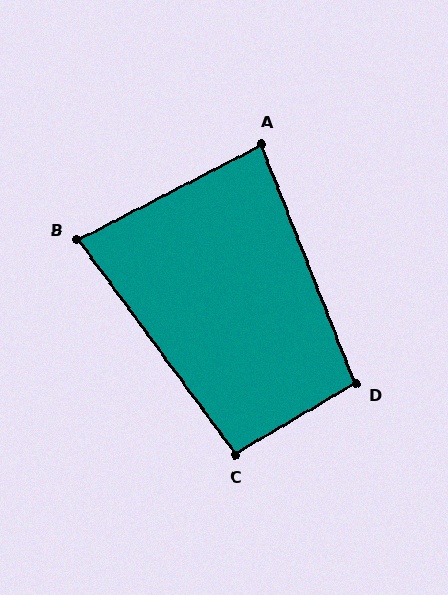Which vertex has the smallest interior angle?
B, at approximately 81 degrees.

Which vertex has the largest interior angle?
D, at approximately 99 degrees.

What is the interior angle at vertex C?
Approximately 96 degrees (obtuse).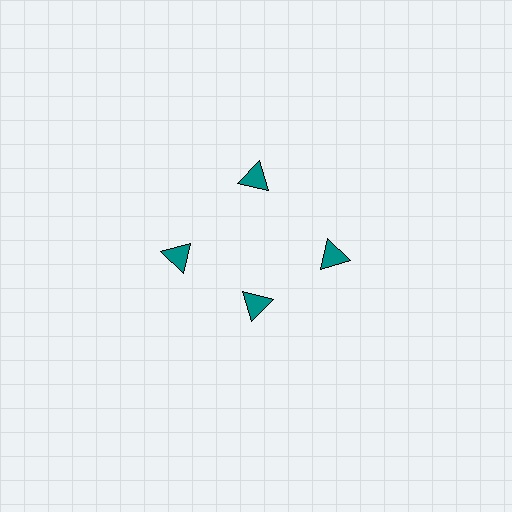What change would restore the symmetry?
The symmetry would be restored by moving it outward, back onto the ring so that all 4 triangles sit at equal angles and equal distance from the center.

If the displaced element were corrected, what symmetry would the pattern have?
It would have 4-fold rotational symmetry — the pattern would map onto itself every 90 degrees.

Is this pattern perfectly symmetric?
No. The 4 teal triangles are arranged in a ring, but one element near the 6 o'clock position is pulled inward toward the center, breaking the 4-fold rotational symmetry.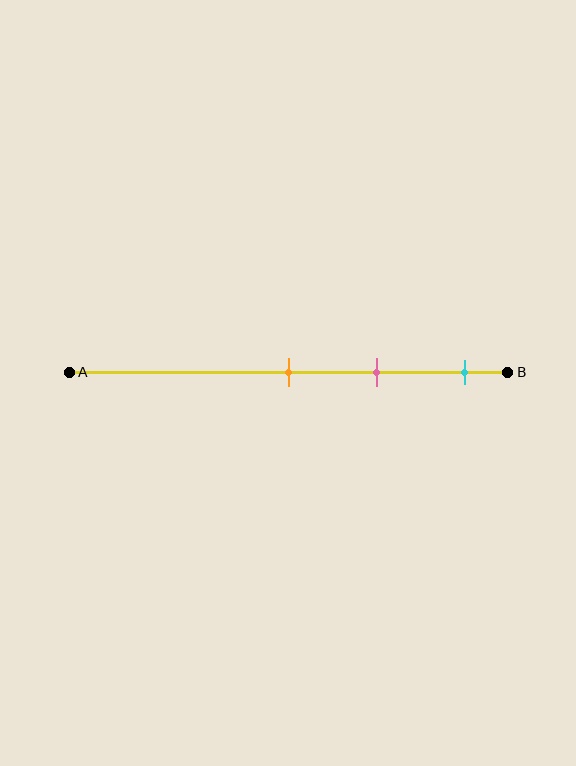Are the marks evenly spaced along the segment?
Yes, the marks are approximately evenly spaced.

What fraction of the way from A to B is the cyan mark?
The cyan mark is approximately 90% (0.9) of the way from A to B.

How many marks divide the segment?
There are 3 marks dividing the segment.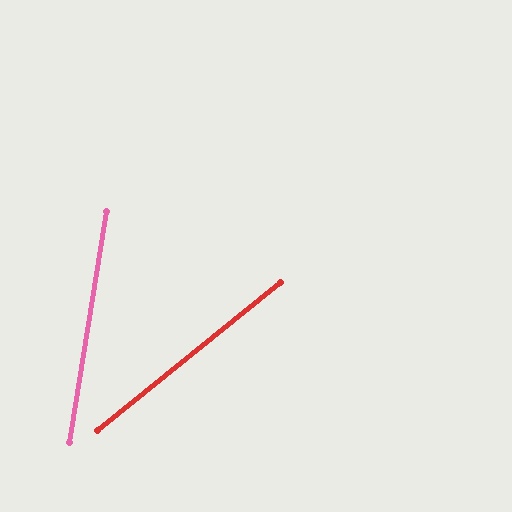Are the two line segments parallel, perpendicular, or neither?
Neither parallel nor perpendicular — they differ by about 42°.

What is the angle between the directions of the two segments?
Approximately 42 degrees.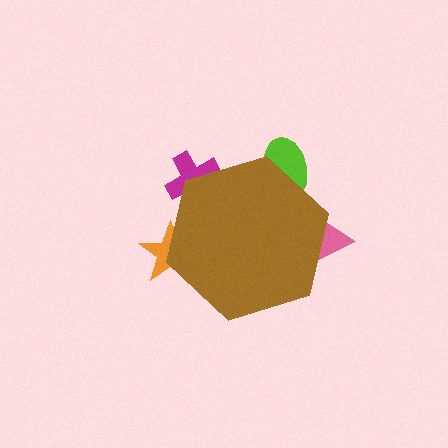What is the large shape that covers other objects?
A brown hexagon.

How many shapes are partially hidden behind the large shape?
4 shapes are partially hidden.